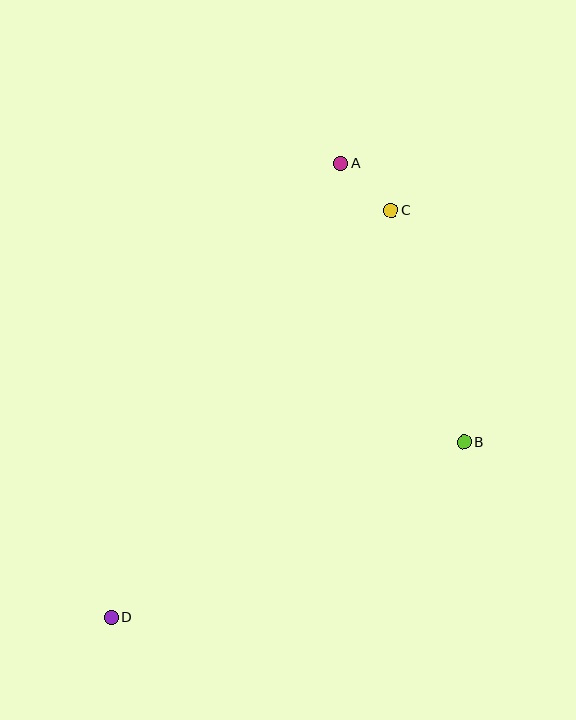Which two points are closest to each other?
Points A and C are closest to each other.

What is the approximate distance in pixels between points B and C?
The distance between B and C is approximately 243 pixels.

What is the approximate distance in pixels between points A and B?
The distance between A and B is approximately 305 pixels.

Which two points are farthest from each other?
Points A and D are farthest from each other.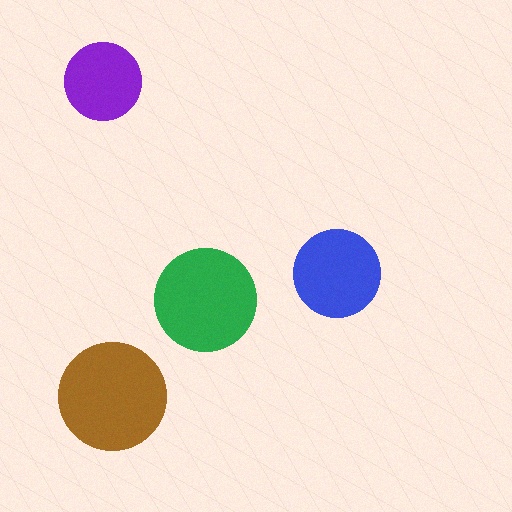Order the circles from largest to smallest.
the brown one, the green one, the blue one, the purple one.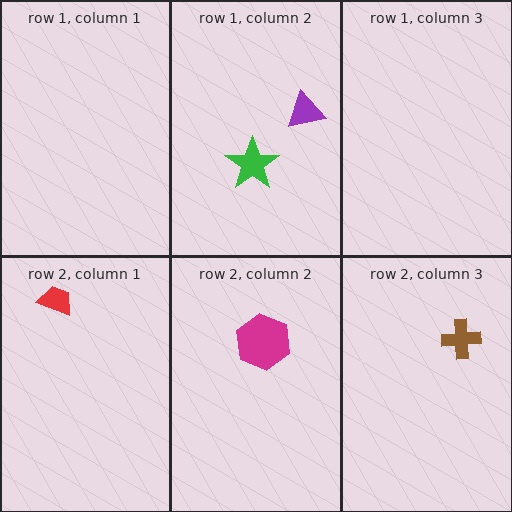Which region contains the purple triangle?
The row 1, column 2 region.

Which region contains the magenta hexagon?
The row 2, column 2 region.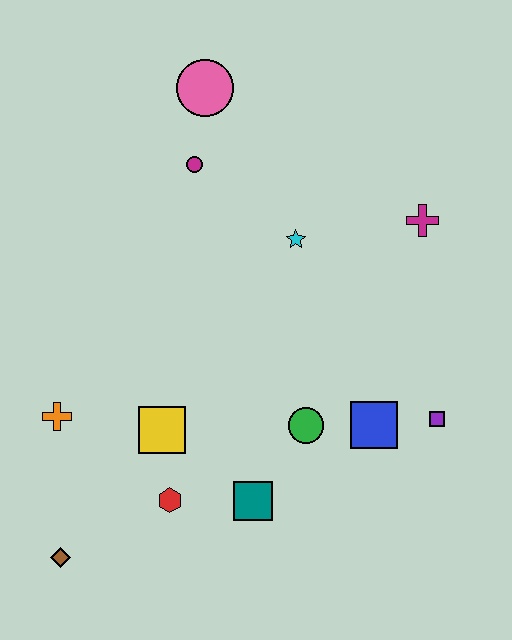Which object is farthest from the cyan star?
The brown diamond is farthest from the cyan star.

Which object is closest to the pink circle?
The magenta circle is closest to the pink circle.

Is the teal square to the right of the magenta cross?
No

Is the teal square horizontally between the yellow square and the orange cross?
No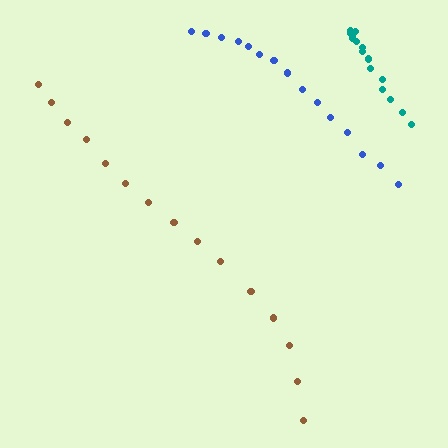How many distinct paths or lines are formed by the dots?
There are 3 distinct paths.